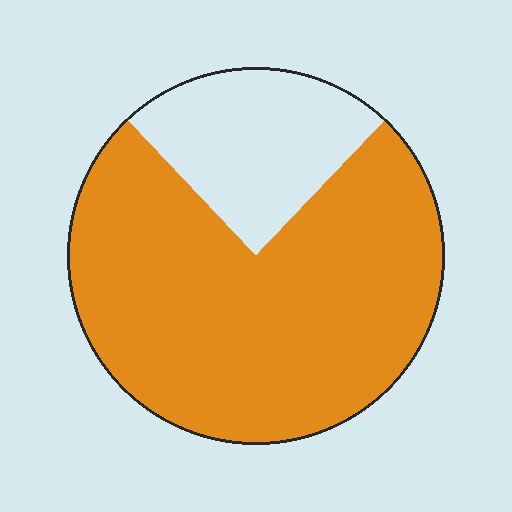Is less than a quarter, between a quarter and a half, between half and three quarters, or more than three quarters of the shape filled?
More than three quarters.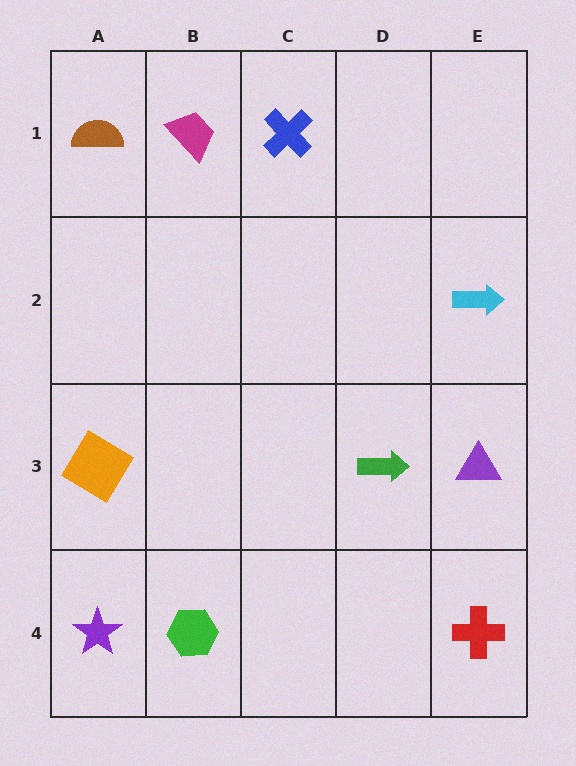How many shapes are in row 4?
3 shapes.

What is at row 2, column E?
A cyan arrow.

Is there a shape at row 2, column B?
No, that cell is empty.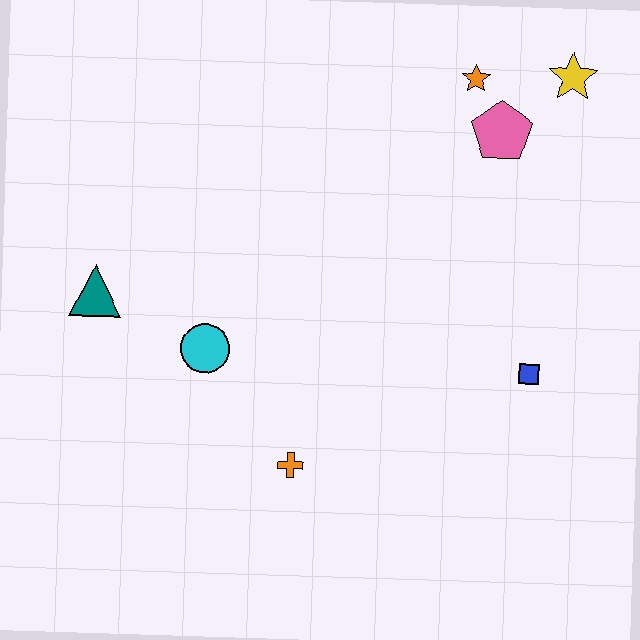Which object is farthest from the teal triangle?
The yellow star is farthest from the teal triangle.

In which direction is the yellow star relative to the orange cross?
The yellow star is above the orange cross.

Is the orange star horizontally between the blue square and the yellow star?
No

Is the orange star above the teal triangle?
Yes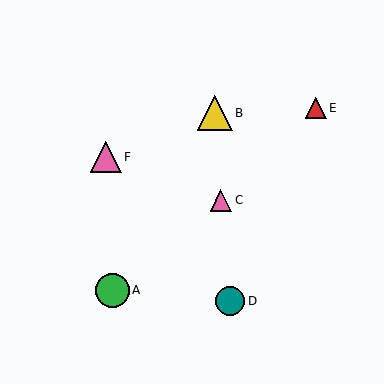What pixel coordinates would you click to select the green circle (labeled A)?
Click at (112, 290) to select the green circle A.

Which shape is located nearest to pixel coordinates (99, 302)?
The green circle (labeled A) at (112, 290) is nearest to that location.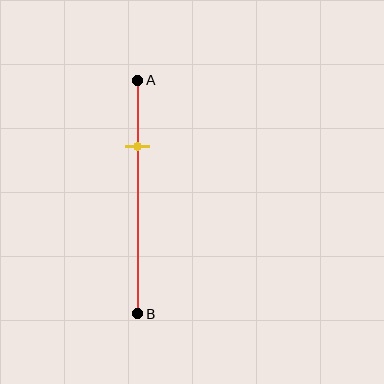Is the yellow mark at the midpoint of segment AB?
No, the mark is at about 30% from A, not at the 50% midpoint.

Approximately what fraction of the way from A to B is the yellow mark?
The yellow mark is approximately 30% of the way from A to B.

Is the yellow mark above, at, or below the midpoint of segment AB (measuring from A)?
The yellow mark is above the midpoint of segment AB.